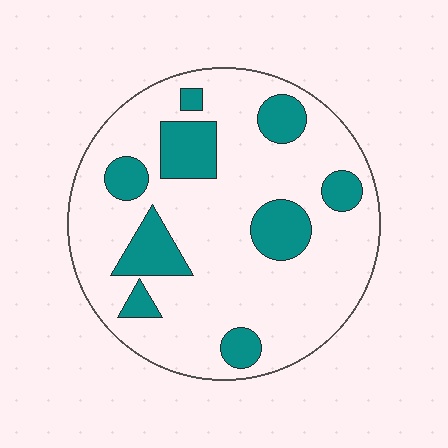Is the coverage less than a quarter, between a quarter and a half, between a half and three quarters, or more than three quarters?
Less than a quarter.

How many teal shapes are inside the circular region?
9.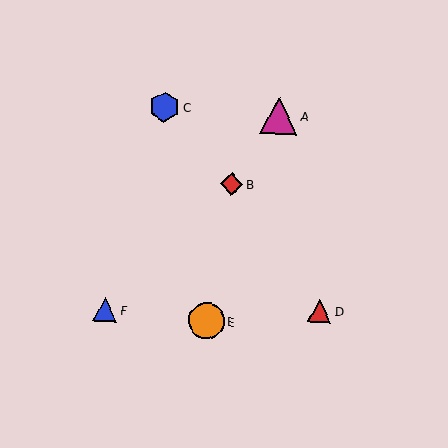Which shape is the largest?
The magenta triangle (labeled A) is the largest.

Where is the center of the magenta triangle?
The center of the magenta triangle is at (279, 116).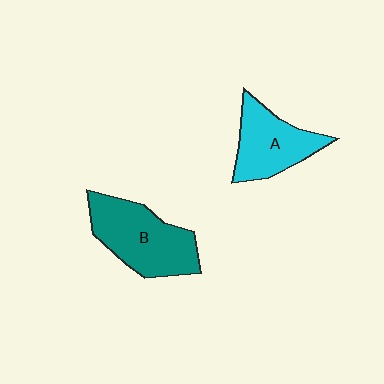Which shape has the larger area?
Shape B (teal).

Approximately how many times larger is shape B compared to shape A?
Approximately 1.3 times.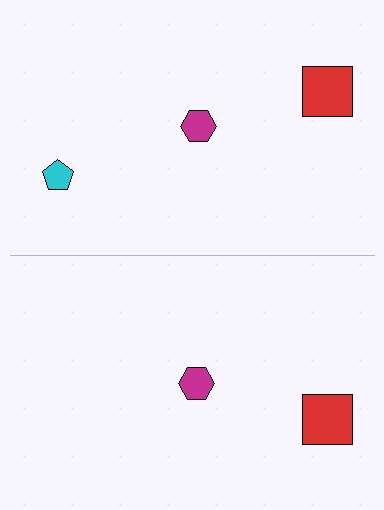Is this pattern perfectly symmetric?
No, the pattern is not perfectly symmetric. A cyan pentagon is missing from the bottom side.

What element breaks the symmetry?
A cyan pentagon is missing from the bottom side.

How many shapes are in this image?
There are 5 shapes in this image.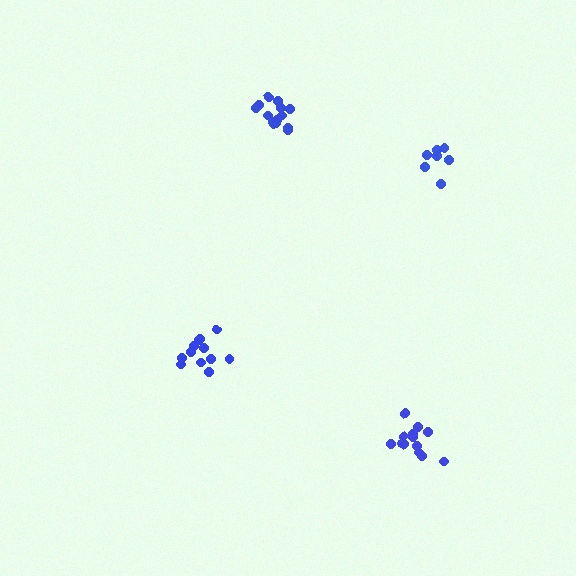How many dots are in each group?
Group 1: 13 dots, Group 2: 12 dots, Group 3: 8 dots, Group 4: 14 dots (47 total).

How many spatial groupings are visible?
There are 4 spatial groupings.